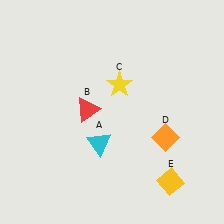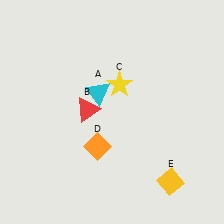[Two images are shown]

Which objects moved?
The objects that moved are: the cyan triangle (A), the orange diamond (D).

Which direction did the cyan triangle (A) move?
The cyan triangle (A) moved up.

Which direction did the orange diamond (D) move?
The orange diamond (D) moved left.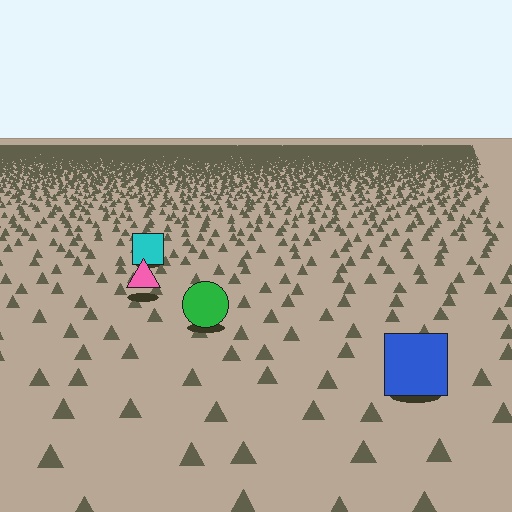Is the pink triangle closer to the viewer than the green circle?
No. The green circle is closer — you can tell from the texture gradient: the ground texture is coarser near it.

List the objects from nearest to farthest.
From nearest to farthest: the blue square, the green circle, the pink triangle, the cyan square.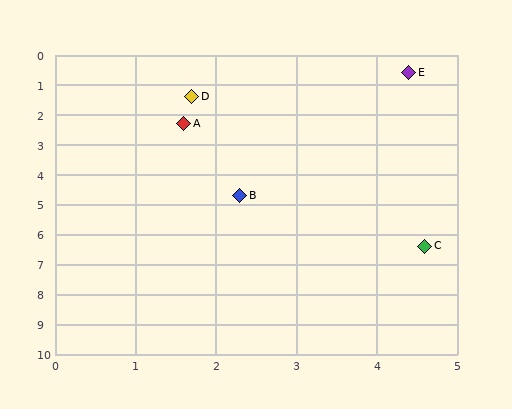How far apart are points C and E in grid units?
Points C and E are about 5.8 grid units apart.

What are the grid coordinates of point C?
Point C is at approximately (4.6, 6.4).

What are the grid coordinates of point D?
Point D is at approximately (1.7, 1.4).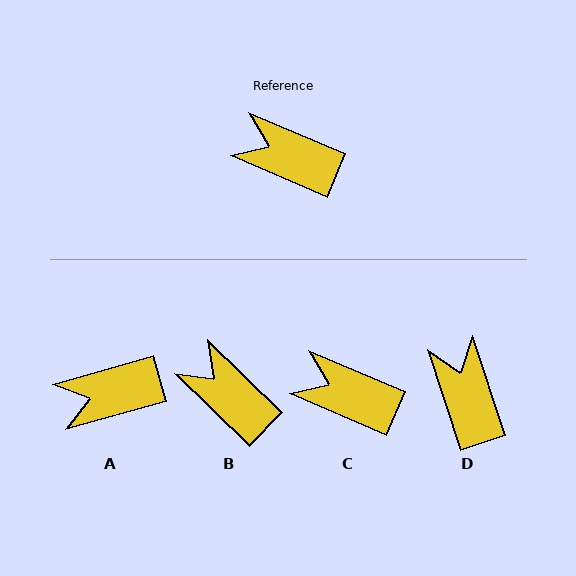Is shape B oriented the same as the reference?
No, it is off by about 21 degrees.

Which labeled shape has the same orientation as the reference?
C.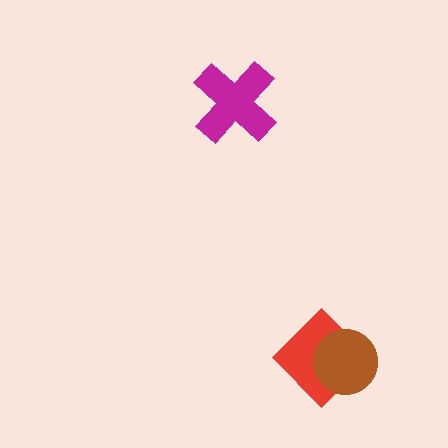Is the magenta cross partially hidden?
No, no other shape covers it.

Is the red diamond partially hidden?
Yes, it is partially covered by another shape.